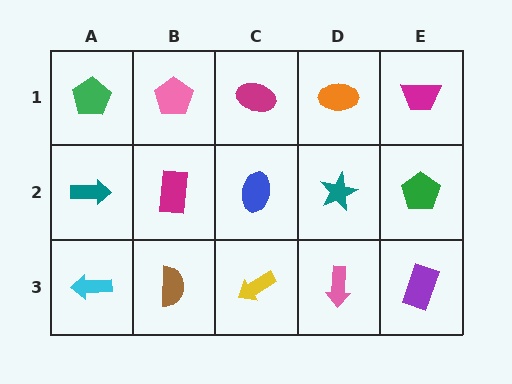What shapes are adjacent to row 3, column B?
A magenta rectangle (row 2, column B), a cyan arrow (row 3, column A), a yellow arrow (row 3, column C).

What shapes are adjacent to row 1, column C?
A blue ellipse (row 2, column C), a pink pentagon (row 1, column B), an orange ellipse (row 1, column D).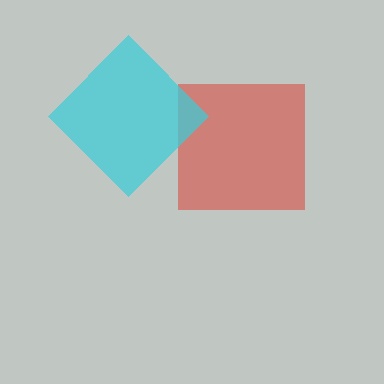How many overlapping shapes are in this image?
There are 2 overlapping shapes in the image.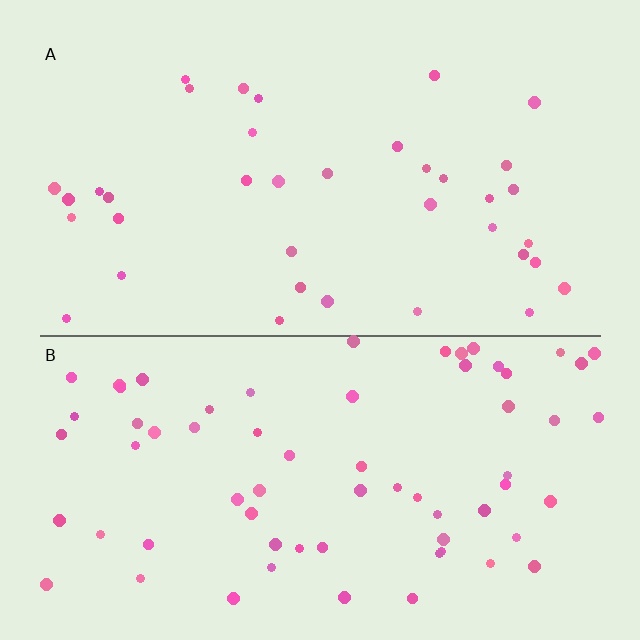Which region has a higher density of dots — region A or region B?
B (the bottom).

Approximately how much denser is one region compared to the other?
Approximately 1.8× — region B over region A.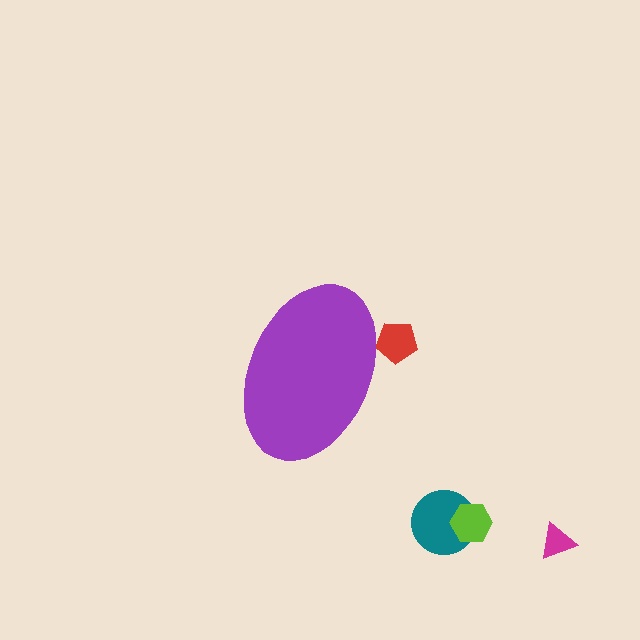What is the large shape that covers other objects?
A purple ellipse.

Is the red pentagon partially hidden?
Yes, the red pentagon is partially hidden behind the purple ellipse.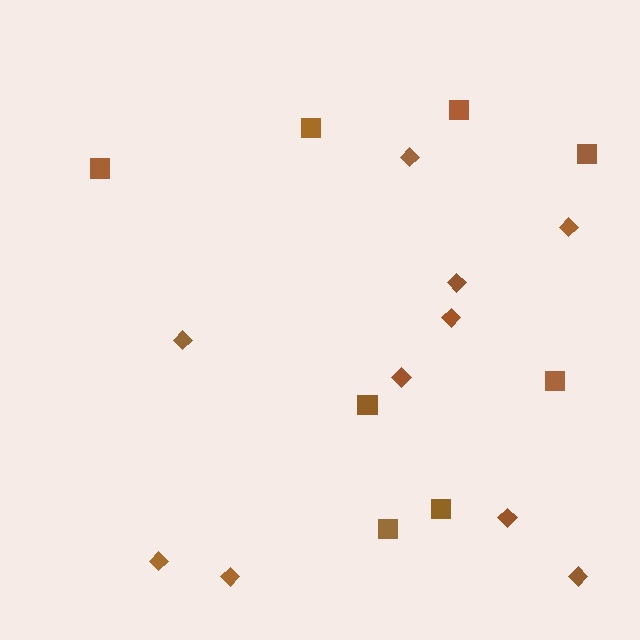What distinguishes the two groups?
There are 2 groups: one group of squares (8) and one group of diamonds (10).